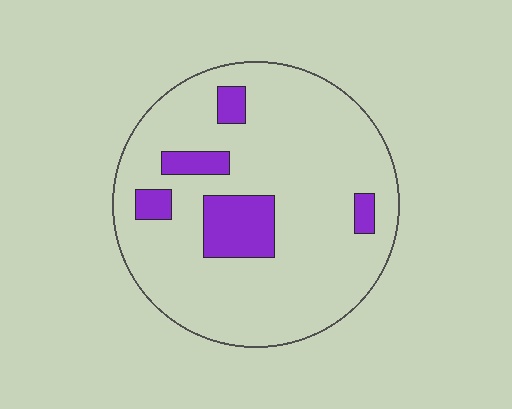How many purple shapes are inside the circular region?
5.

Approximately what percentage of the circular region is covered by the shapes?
Approximately 15%.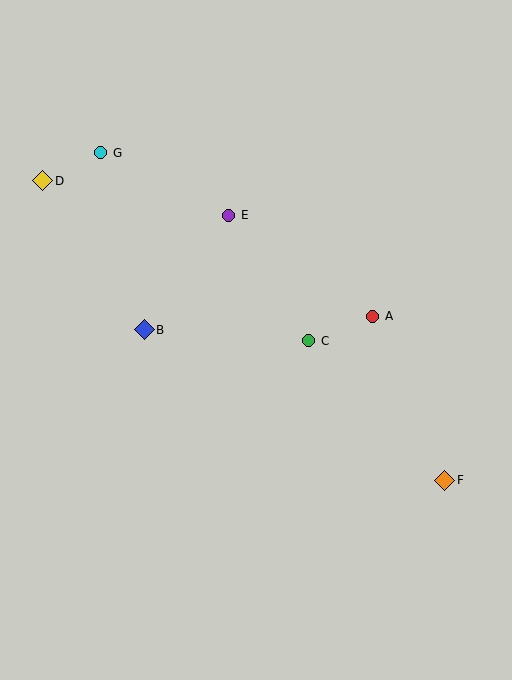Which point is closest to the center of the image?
Point C at (309, 341) is closest to the center.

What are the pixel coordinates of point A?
Point A is at (373, 316).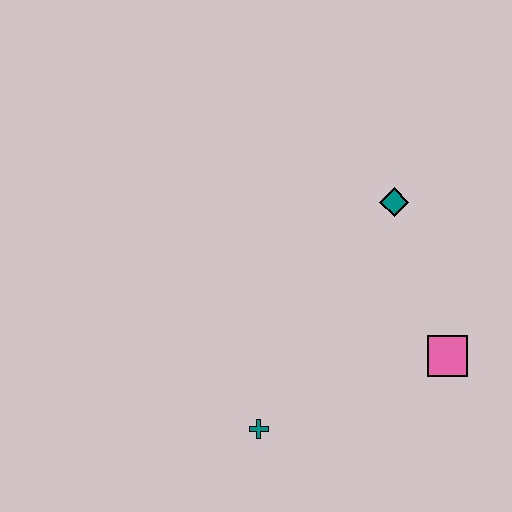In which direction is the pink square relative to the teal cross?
The pink square is to the right of the teal cross.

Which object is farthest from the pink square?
The teal cross is farthest from the pink square.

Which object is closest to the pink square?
The teal diamond is closest to the pink square.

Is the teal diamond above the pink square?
Yes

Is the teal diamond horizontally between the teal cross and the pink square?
Yes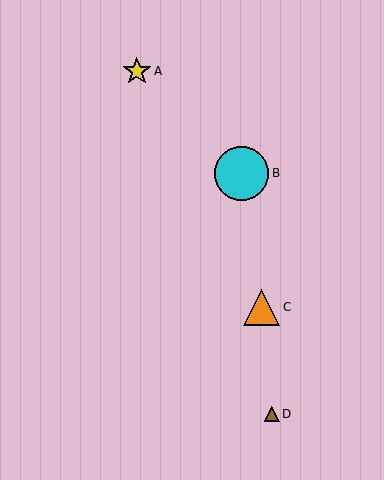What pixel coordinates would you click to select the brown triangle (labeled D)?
Click at (272, 414) to select the brown triangle D.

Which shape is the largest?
The cyan circle (labeled B) is the largest.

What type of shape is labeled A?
Shape A is a yellow star.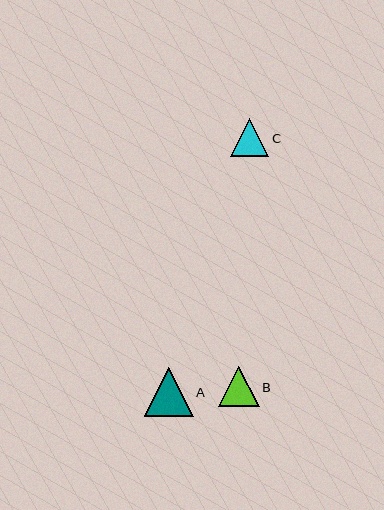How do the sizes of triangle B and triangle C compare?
Triangle B and triangle C are approximately the same size.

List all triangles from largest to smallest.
From largest to smallest: A, B, C.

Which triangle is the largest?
Triangle A is the largest with a size of approximately 49 pixels.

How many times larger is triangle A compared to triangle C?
Triangle A is approximately 1.3 times the size of triangle C.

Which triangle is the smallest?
Triangle C is the smallest with a size of approximately 38 pixels.